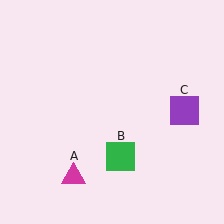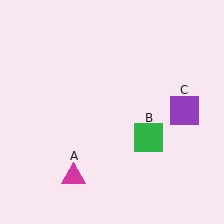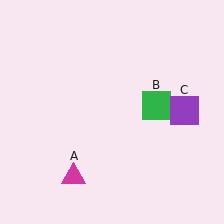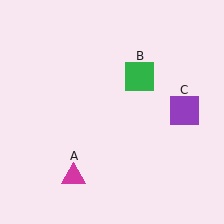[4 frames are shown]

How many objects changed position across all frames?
1 object changed position: green square (object B).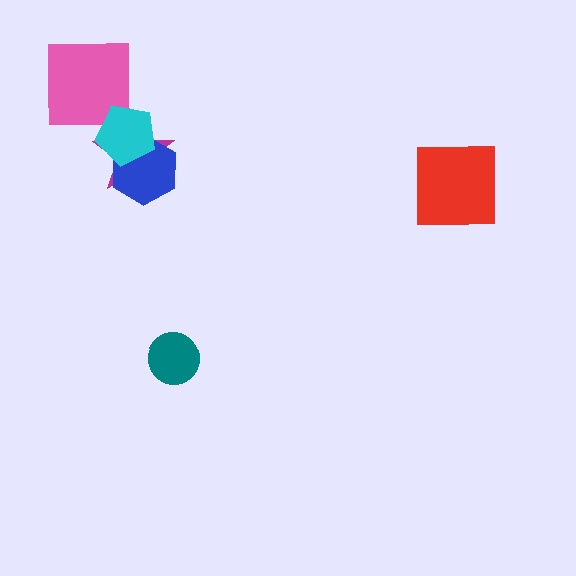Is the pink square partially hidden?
Yes, it is partially covered by another shape.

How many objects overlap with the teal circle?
0 objects overlap with the teal circle.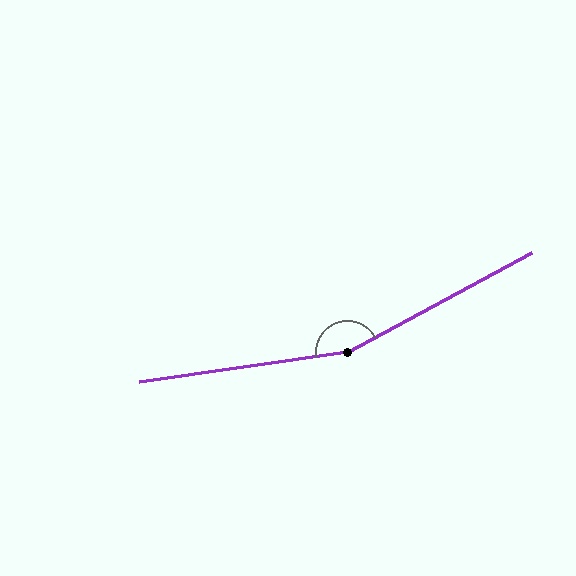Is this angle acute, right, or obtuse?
It is obtuse.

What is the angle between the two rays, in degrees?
Approximately 160 degrees.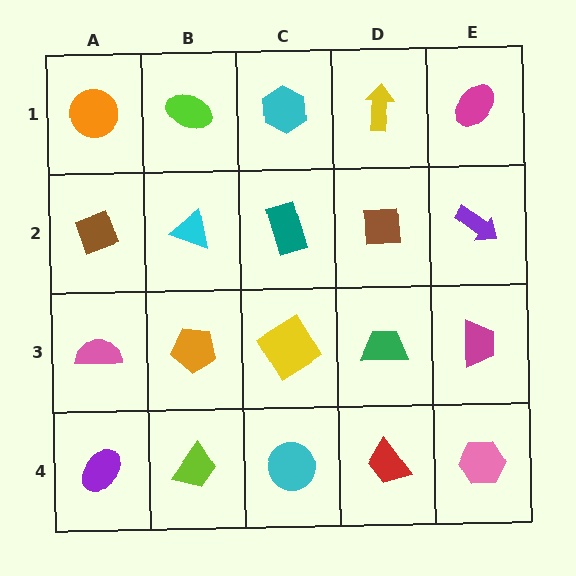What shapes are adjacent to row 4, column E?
A magenta trapezoid (row 3, column E), a red trapezoid (row 4, column D).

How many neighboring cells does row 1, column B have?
3.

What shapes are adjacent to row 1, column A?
A brown diamond (row 2, column A), a lime ellipse (row 1, column B).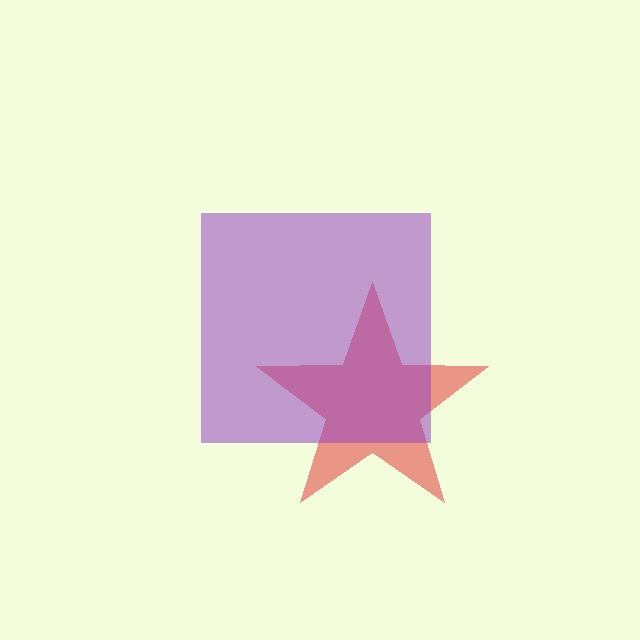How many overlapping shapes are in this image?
There are 2 overlapping shapes in the image.